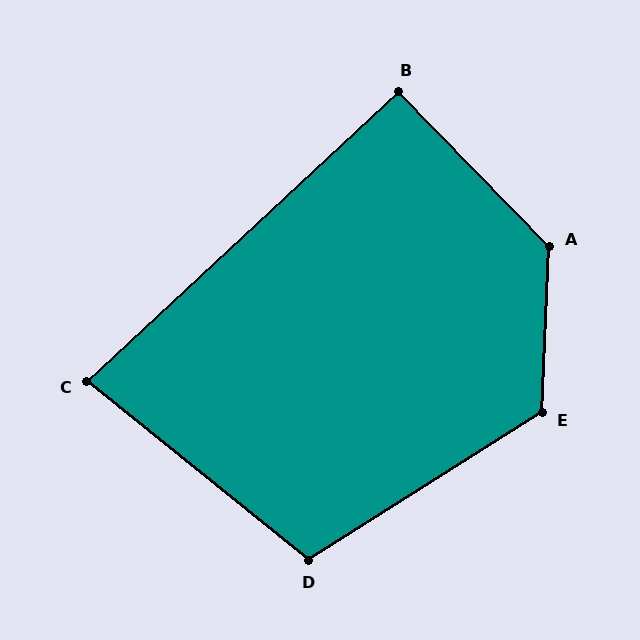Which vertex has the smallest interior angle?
C, at approximately 82 degrees.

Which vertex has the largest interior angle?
A, at approximately 133 degrees.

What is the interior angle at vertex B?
Approximately 91 degrees (approximately right).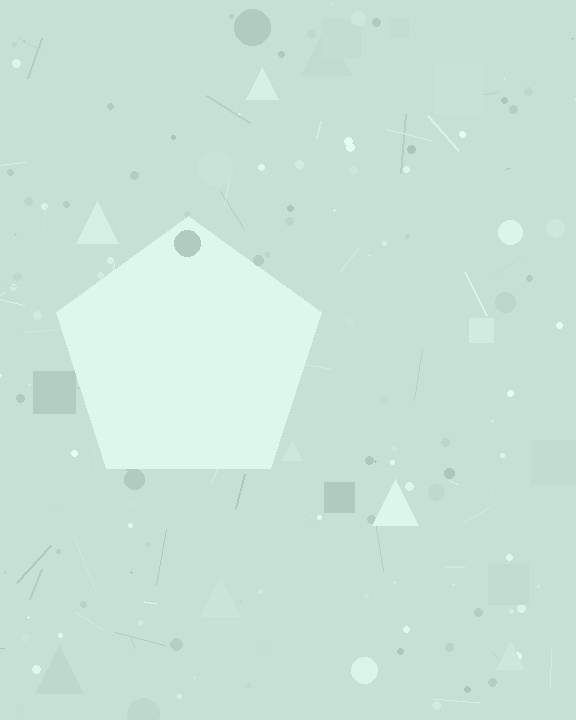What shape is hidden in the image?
A pentagon is hidden in the image.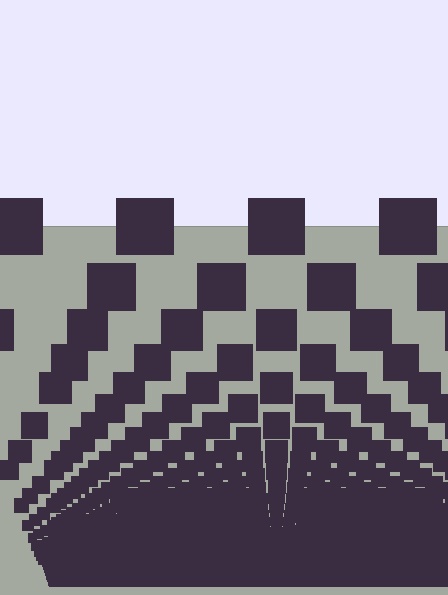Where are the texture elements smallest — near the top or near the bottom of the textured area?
Near the bottom.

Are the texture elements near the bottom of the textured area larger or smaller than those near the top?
Smaller. The gradient is inverted — elements near the bottom are smaller and denser.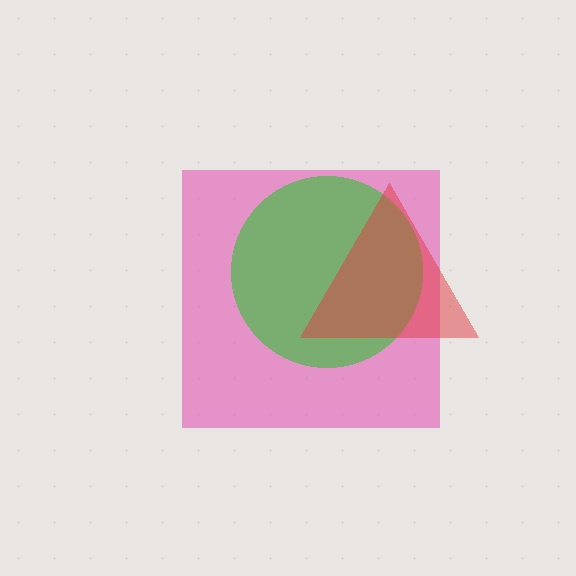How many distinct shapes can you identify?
There are 3 distinct shapes: a pink square, a green circle, a red triangle.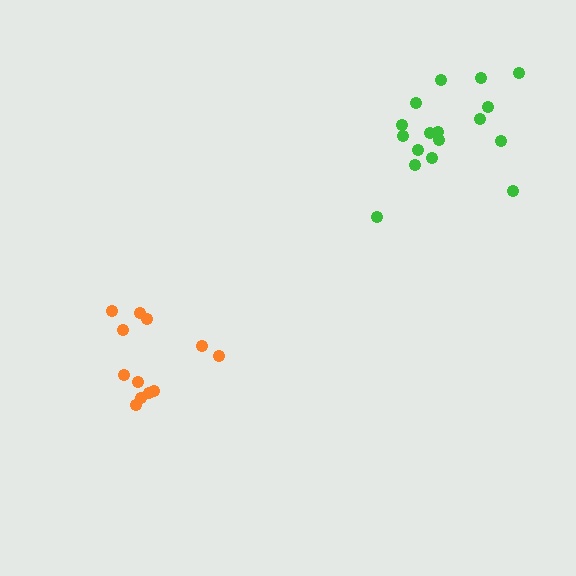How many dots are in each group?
Group 1: 12 dots, Group 2: 17 dots (29 total).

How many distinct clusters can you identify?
There are 2 distinct clusters.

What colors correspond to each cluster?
The clusters are colored: orange, green.